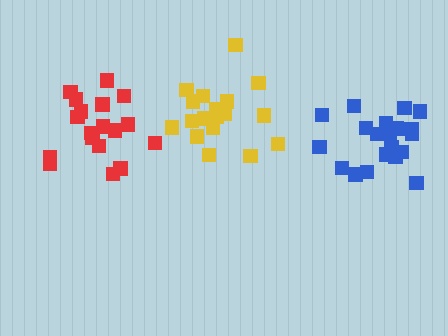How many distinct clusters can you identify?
There are 3 distinct clusters.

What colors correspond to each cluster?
The clusters are colored: red, blue, yellow.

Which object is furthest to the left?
The red cluster is leftmost.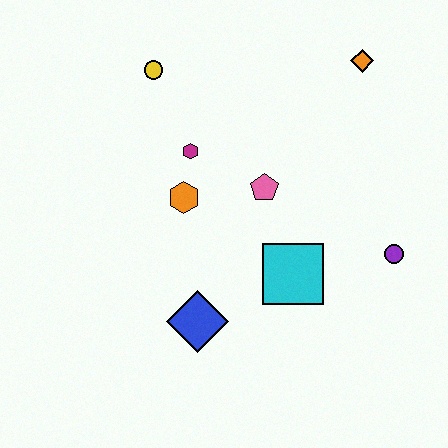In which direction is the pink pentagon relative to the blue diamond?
The pink pentagon is above the blue diamond.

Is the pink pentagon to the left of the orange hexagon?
No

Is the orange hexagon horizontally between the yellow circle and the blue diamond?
Yes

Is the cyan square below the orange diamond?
Yes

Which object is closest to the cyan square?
The pink pentagon is closest to the cyan square.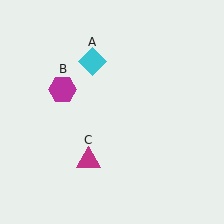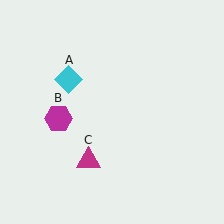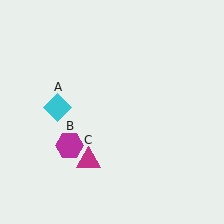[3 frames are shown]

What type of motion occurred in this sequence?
The cyan diamond (object A), magenta hexagon (object B) rotated counterclockwise around the center of the scene.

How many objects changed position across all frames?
2 objects changed position: cyan diamond (object A), magenta hexagon (object B).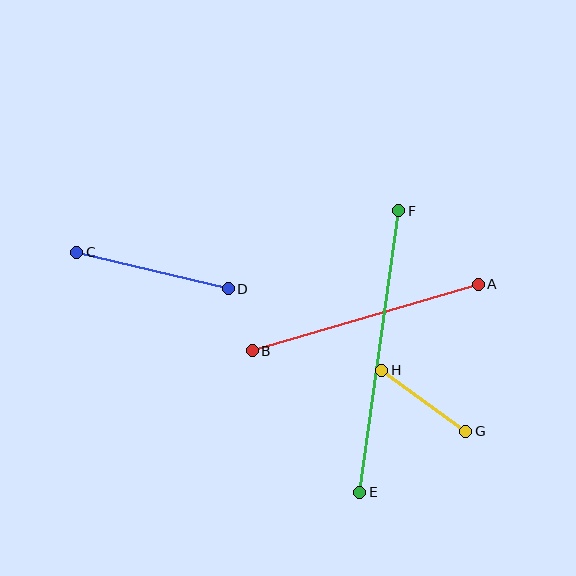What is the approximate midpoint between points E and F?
The midpoint is at approximately (379, 352) pixels.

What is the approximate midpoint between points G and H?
The midpoint is at approximately (424, 401) pixels.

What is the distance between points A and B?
The distance is approximately 236 pixels.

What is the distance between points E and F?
The distance is approximately 284 pixels.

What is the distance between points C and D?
The distance is approximately 156 pixels.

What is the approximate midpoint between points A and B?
The midpoint is at approximately (365, 317) pixels.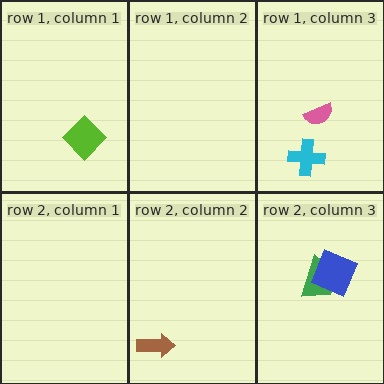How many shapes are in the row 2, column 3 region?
2.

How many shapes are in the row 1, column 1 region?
1.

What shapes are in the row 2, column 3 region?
The green trapezoid, the blue square.